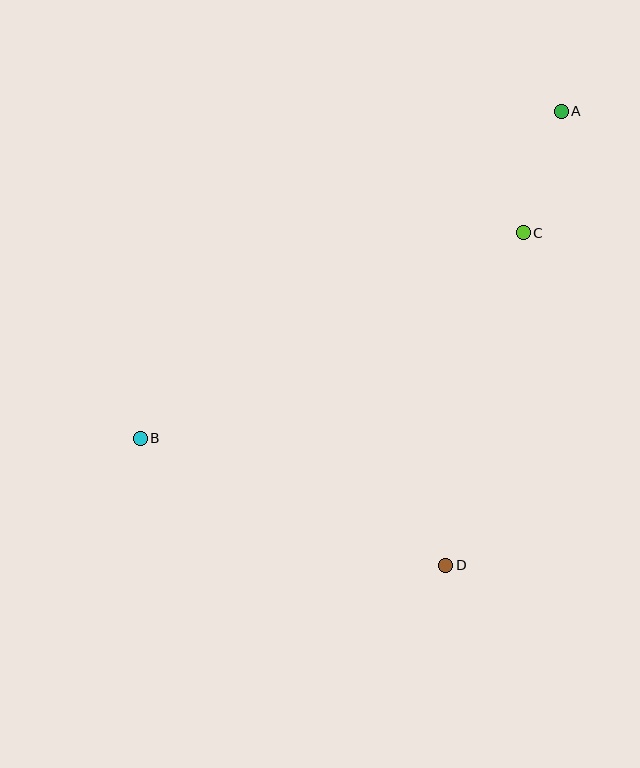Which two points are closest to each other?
Points A and C are closest to each other.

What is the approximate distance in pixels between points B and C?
The distance between B and C is approximately 435 pixels.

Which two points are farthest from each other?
Points A and B are farthest from each other.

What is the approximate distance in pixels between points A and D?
The distance between A and D is approximately 468 pixels.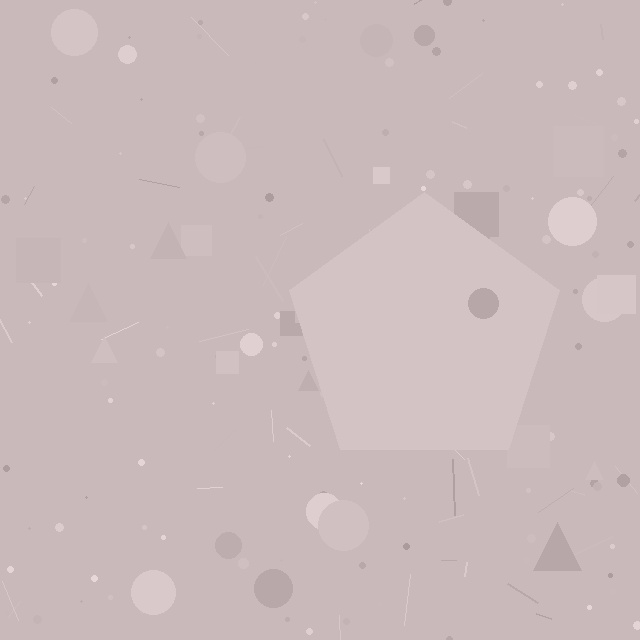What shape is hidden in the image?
A pentagon is hidden in the image.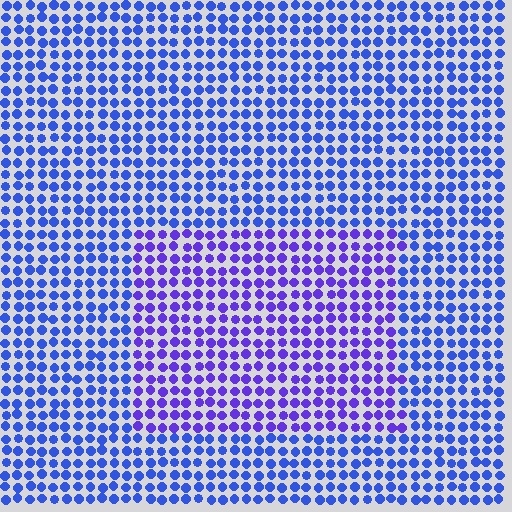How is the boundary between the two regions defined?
The boundary is defined purely by a slight shift in hue (about 30 degrees). Spacing, size, and orientation are identical on both sides.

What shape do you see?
I see a rectangle.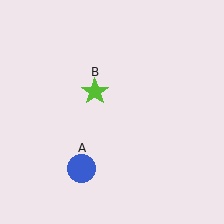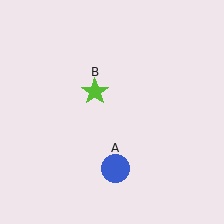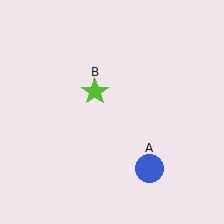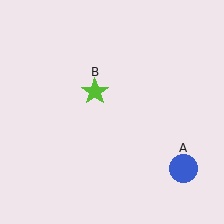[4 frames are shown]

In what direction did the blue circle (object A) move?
The blue circle (object A) moved right.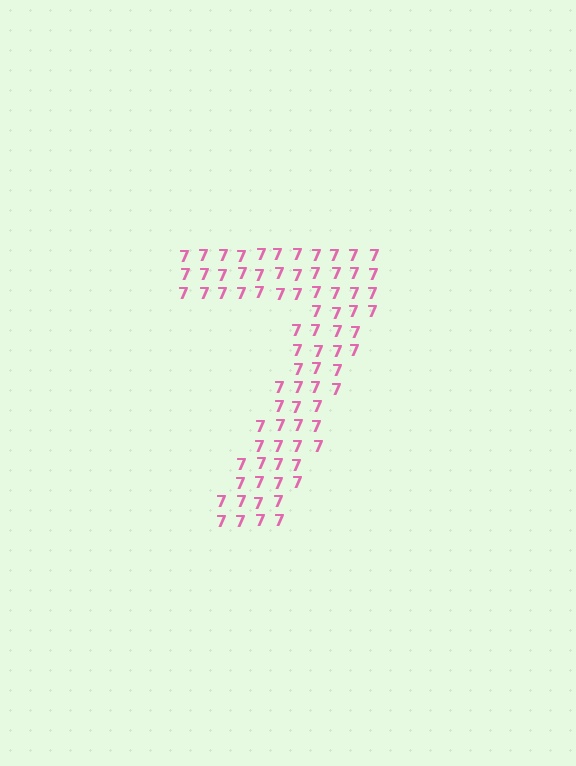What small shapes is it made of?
It is made of small digit 7's.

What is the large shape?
The large shape is the digit 7.